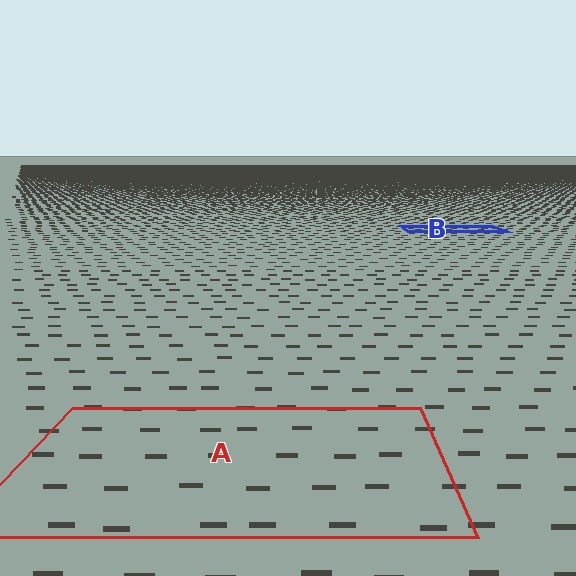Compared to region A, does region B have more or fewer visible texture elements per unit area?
Region B has more texture elements per unit area — they are packed more densely because it is farther away.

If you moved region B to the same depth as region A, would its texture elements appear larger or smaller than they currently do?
They would appear larger. At a closer depth, the same texture elements are projected at a bigger on-screen size.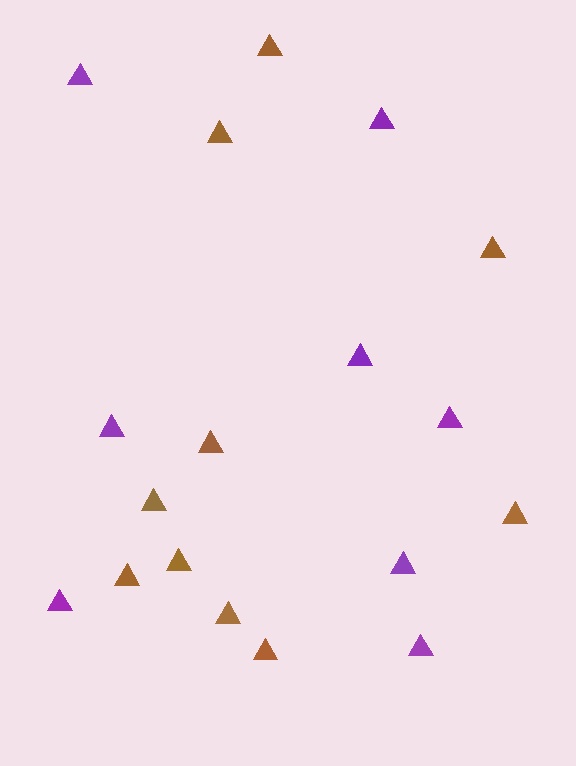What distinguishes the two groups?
There are 2 groups: one group of purple triangles (8) and one group of brown triangles (10).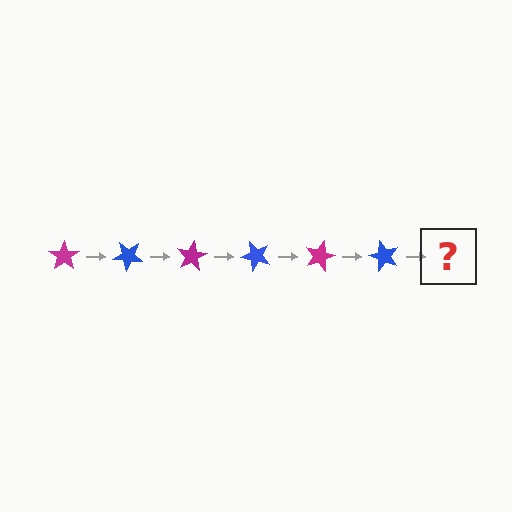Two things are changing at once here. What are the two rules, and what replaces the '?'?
The two rules are that it rotates 40 degrees each step and the color cycles through magenta and blue. The '?' should be a magenta star, rotated 240 degrees from the start.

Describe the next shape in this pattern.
It should be a magenta star, rotated 240 degrees from the start.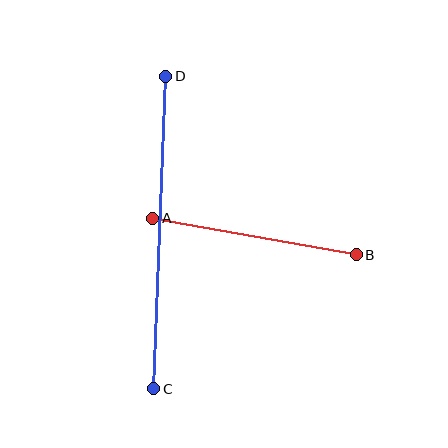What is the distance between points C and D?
The distance is approximately 313 pixels.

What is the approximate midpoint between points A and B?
The midpoint is at approximately (254, 236) pixels.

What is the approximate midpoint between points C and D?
The midpoint is at approximately (160, 233) pixels.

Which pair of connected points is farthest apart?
Points C and D are farthest apart.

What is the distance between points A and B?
The distance is approximately 207 pixels.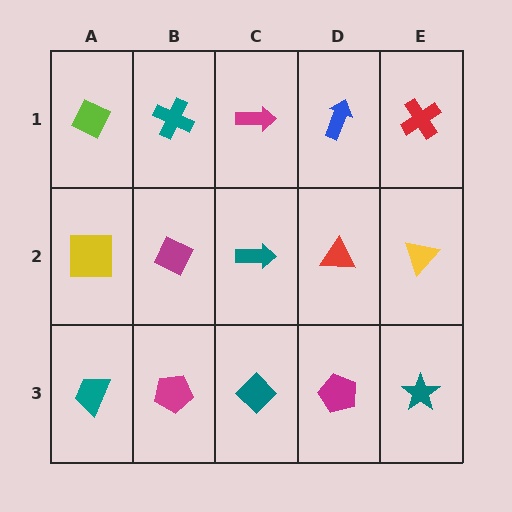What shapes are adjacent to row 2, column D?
A blue arrow (row 1, column D), a magenta pentagon (row 3, column D), a teal arrow (row 2, column C), a yellow triangle (row 2, column E).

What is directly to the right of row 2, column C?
A red triangle.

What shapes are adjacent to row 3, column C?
A teal arrow (row 2, column C), a magenta pentagon (row 3, column B), a magenta pentagon (row 3, column D).